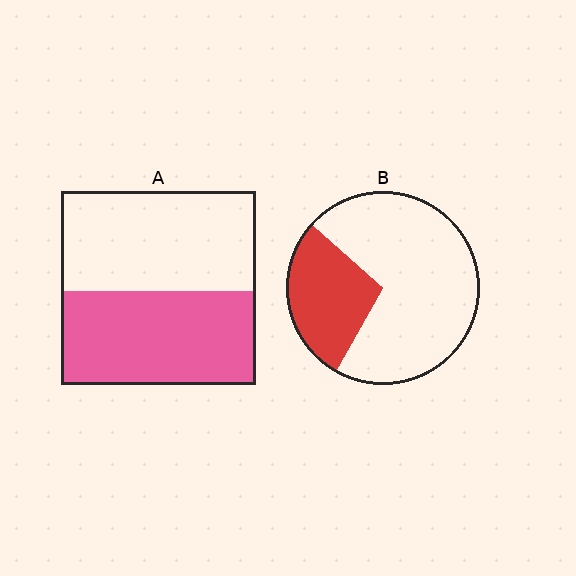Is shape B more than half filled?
No.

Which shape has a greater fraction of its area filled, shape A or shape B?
Shape A.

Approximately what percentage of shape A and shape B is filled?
A is approximately 50% and B is approximately 30%.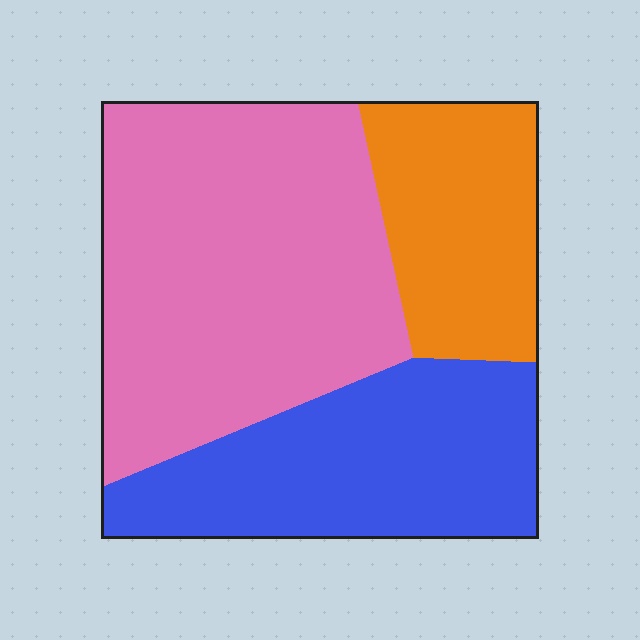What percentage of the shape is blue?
Blue takes up about one third (1/3) of the shape.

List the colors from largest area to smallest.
From largest to smallest: pink, blue, orange.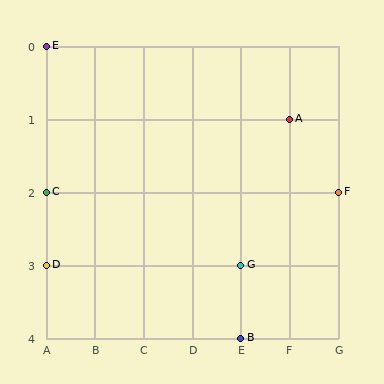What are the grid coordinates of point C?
Point C is at grid coordinates (A, 2).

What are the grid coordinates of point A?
Point A is at grid coordinates (F, 1).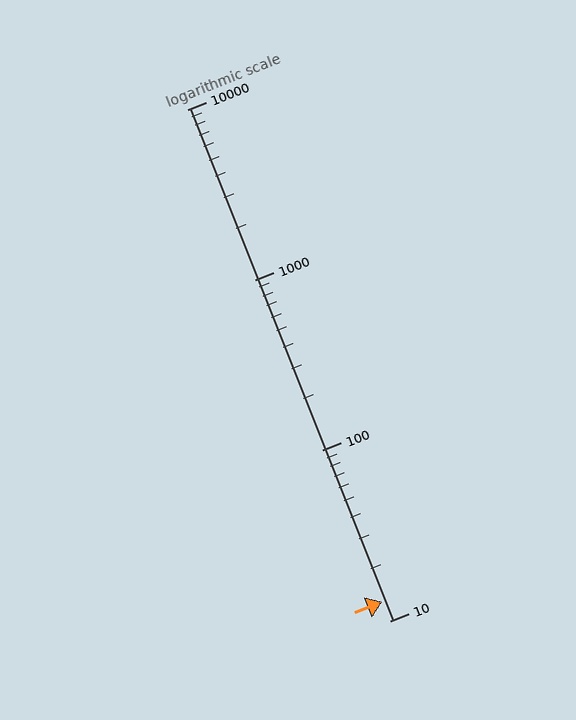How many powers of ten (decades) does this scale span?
The scale spans 3 decades, from 10 to 10000.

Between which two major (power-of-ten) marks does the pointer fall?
The pointer is between 10 and 100.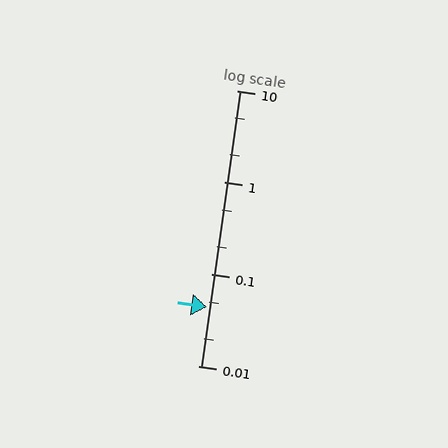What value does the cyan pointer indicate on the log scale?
The pointer indicates approximately 0.044.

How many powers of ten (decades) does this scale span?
The scale spans 3 decades, from 0.01 to 10.